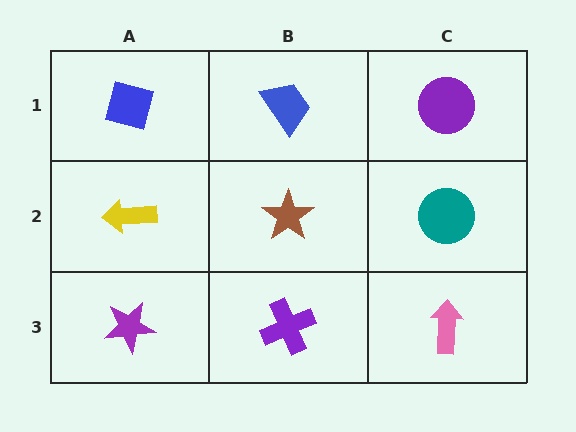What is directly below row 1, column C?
A teal circle.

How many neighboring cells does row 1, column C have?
2.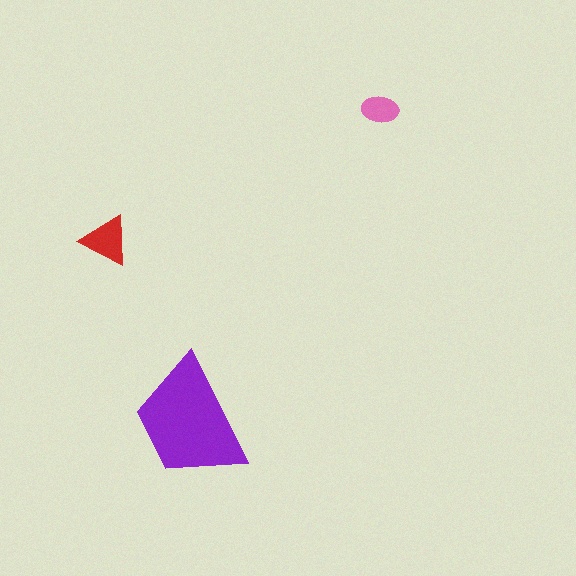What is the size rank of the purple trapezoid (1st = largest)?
1st.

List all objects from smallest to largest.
The pink ellipse, the red triangle, the purple trapezoid.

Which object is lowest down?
The purple trapezoid is bottommost.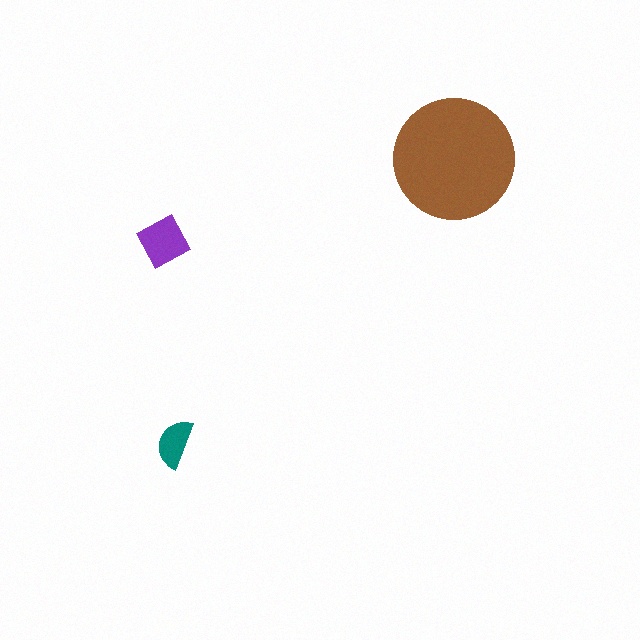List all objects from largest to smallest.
The brown circle, the purple square, the teal semicircle.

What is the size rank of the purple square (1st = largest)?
2nd.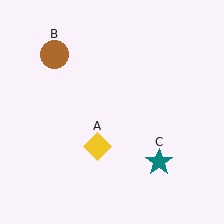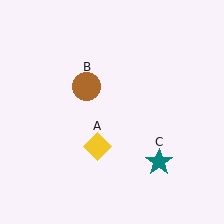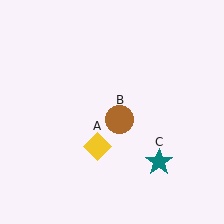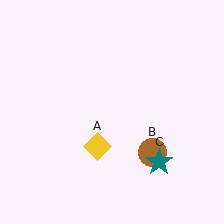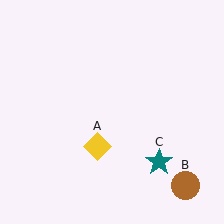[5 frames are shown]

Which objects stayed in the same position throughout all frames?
Yellow diamond (object A) and teal star (object C) remained stationary.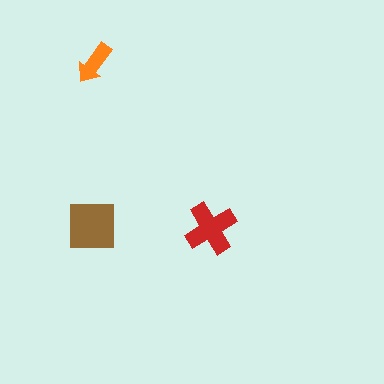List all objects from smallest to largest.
The orange arrow, the red cross, the brown square.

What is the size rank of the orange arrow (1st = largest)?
3rd.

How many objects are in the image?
There are 3 objects in the image.